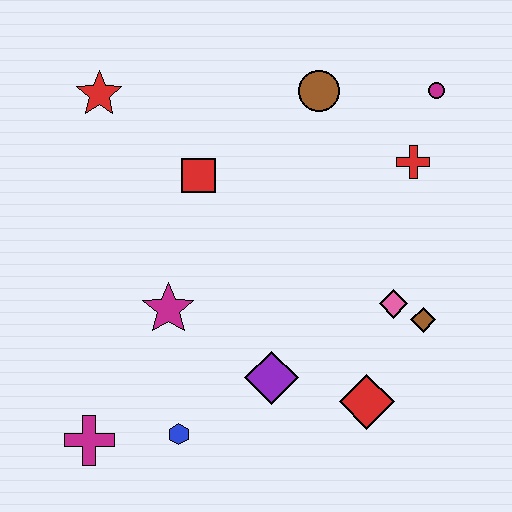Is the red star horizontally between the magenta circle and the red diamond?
No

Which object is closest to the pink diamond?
The brown diamond is closest to the pink diamond.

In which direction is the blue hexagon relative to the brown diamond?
The blue hexagon is to the left of the brown diamond.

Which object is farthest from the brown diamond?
The red star is farthest from the brown diamond.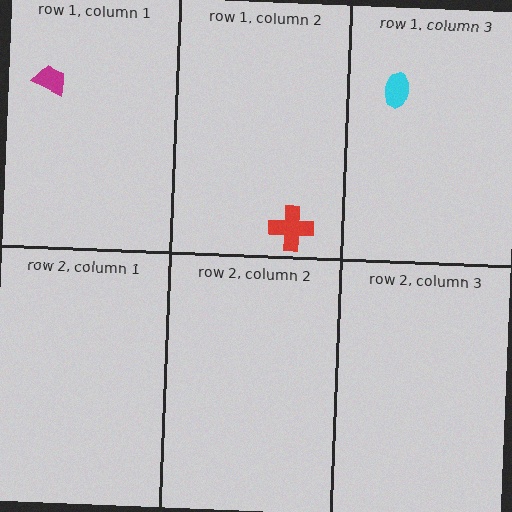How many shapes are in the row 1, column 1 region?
1.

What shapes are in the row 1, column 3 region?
The cyan ellipse.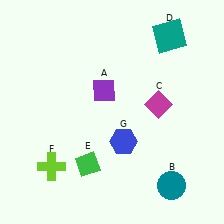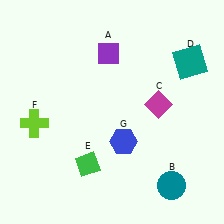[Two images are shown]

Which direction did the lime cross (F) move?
The lime cross (F) moved up.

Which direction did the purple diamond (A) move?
The purple diamond (A) moved up.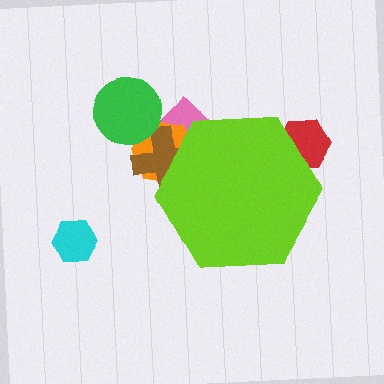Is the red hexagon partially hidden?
Yes, the red hexagon is partially hidden behind the lime hexagon.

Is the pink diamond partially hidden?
Yes, the pink diamond is partially hidden behind the lime hexagon.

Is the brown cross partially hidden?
Yes, the brown cross is partially hidden behind the lime hexagon.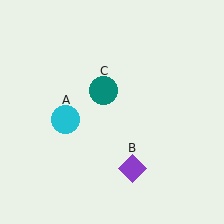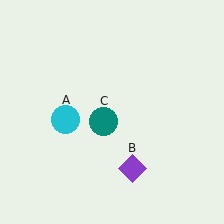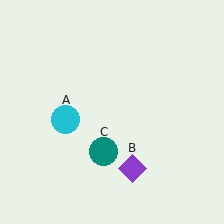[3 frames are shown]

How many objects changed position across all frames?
1 object changed position: teal circle (object C).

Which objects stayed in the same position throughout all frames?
Cyan circle (object A) and purple diamond (object B) remained stationary.